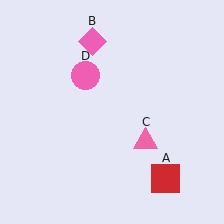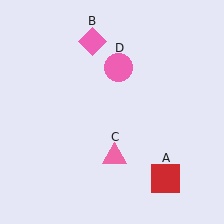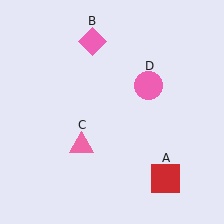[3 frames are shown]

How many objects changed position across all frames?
2 objects changed position: pink triangle (object C), pink circle (object D).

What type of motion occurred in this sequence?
The pink triangle (object C), pink circle (object D) rotated clockwise around the center of the scene.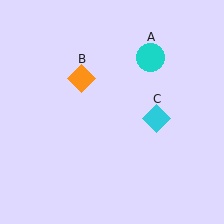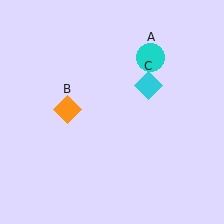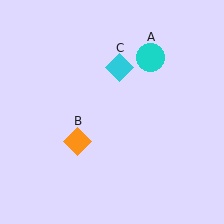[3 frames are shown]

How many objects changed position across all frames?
2 objects changed position: orange diamond (object B), cyan diamond (object C).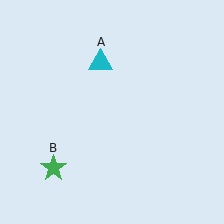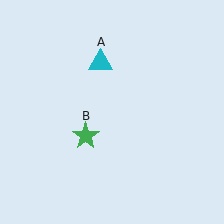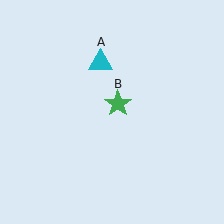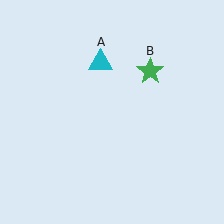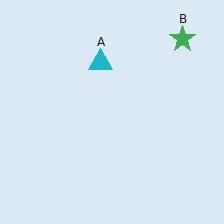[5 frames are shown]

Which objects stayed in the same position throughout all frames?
Cyan triangle (object A) remained stationary.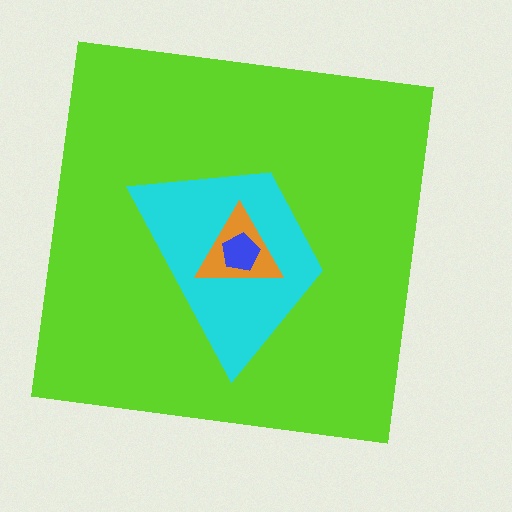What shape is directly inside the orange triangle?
The blue pentagon.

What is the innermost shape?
The blue pentagon.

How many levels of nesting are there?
4.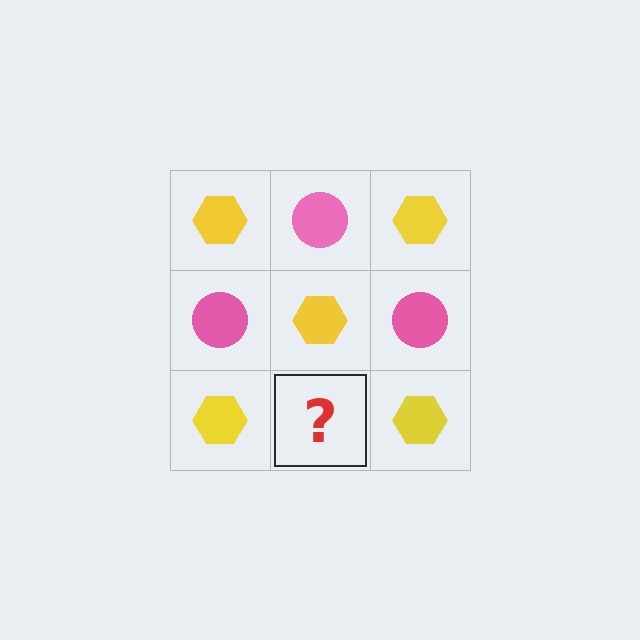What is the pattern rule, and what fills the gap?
The rule is that it alternates yellow hexagon and pink circle in a checkerboard pattern. The gap should be filled with a pink circle.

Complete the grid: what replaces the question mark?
The question mark should be replaced with a pink circle.